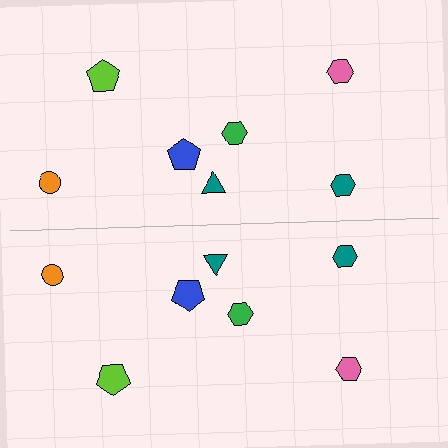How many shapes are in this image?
There are 14 shapes in this image.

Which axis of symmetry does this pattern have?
The pattern has a horizontal axis of symmetry running through the center of the image.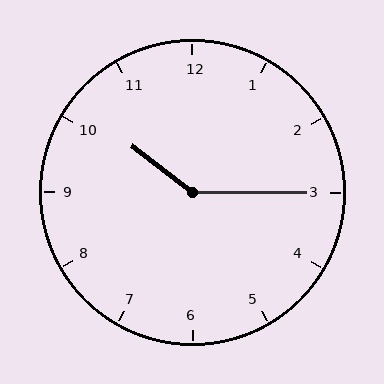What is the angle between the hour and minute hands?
Approximately 142 degrees.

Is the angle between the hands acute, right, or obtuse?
It is obtuse.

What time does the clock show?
10:15.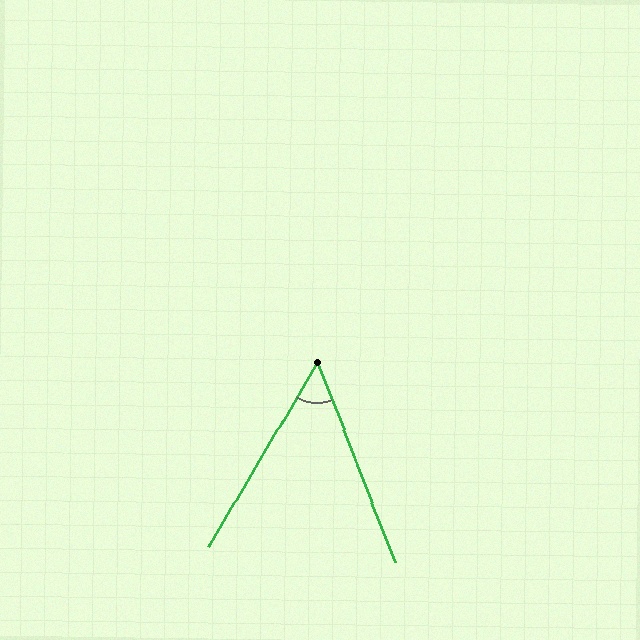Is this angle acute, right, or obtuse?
It is acute.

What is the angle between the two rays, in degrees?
Approximately 52 degrees.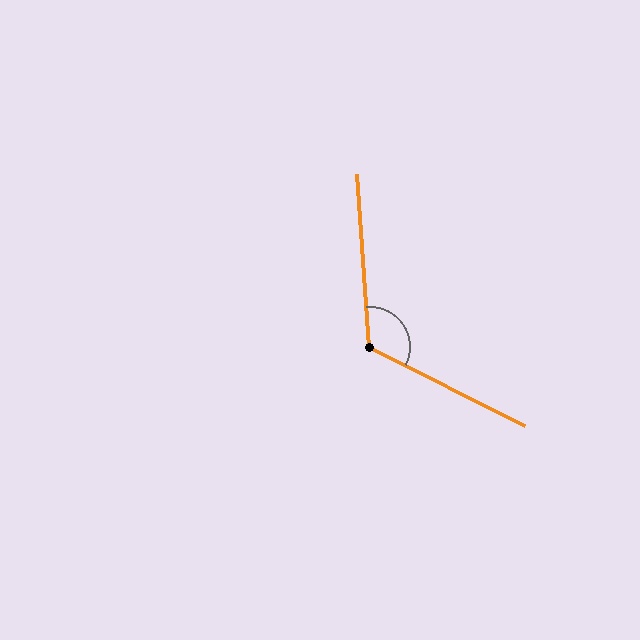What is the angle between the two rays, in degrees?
Approximately 121 degrees.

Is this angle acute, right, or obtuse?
It is obtuse.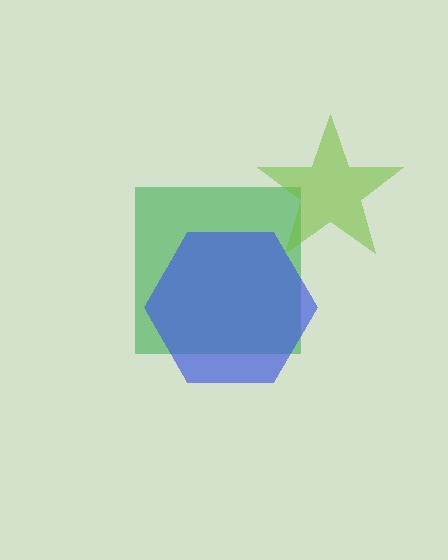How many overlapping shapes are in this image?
There are 3 overlapping shapes in the image.